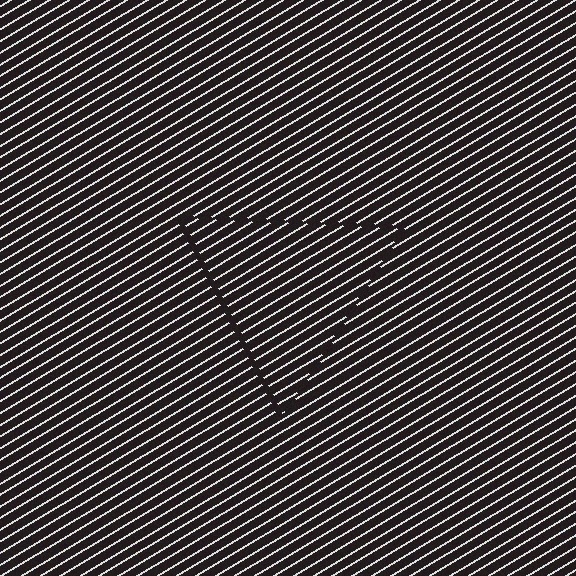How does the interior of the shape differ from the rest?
The interior of the shape contains the same grating, shifted by half a period — the contour is defined by the phase discontinuity where line-ends from the inner and outer gratings abut.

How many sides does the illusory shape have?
3 sides — the line-ends trace a triangle.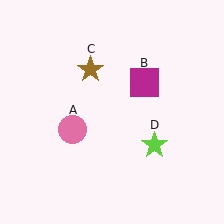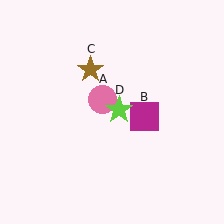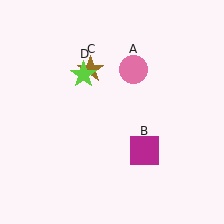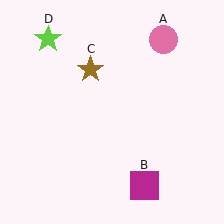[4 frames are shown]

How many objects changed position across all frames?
3 objects changed position: pink circle (object A), magenta square (object B), lime star (object D).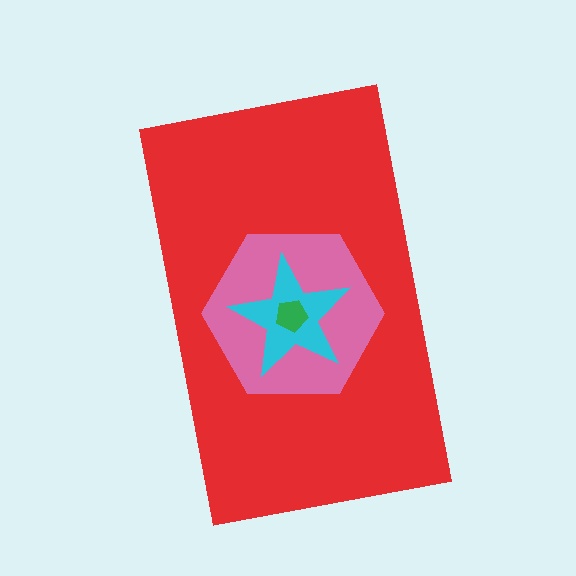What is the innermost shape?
The green pentagon.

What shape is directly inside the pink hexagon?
The cyan star.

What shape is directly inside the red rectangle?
The pink hexagon.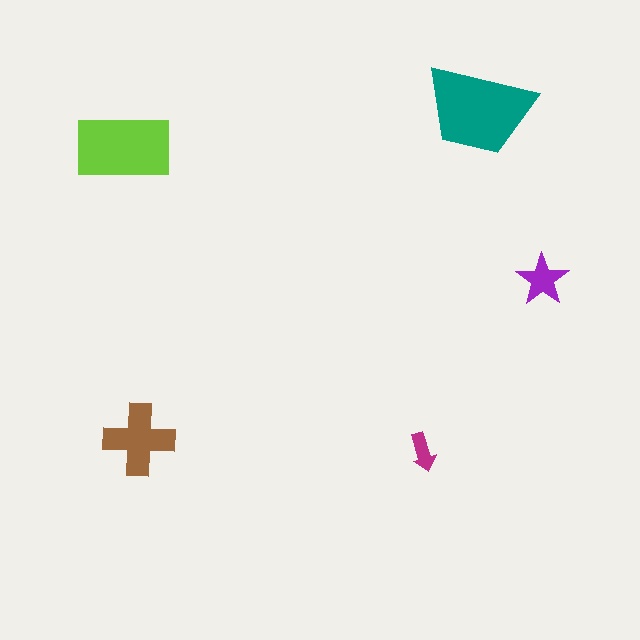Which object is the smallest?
The magenta arrow.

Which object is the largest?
The teal trapezoid.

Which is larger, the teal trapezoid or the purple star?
The teal trapezoid.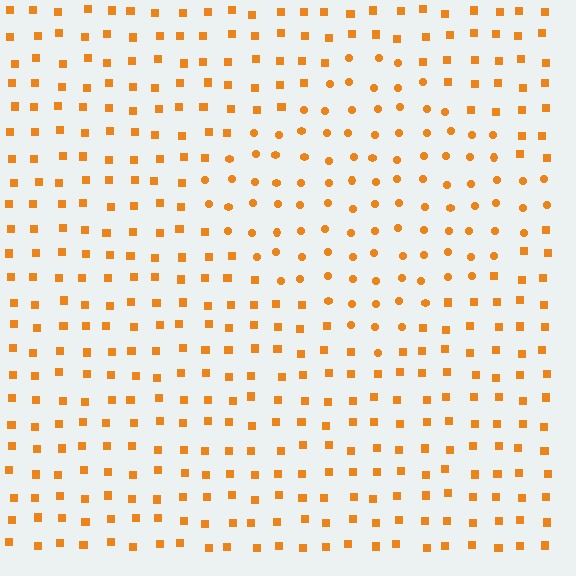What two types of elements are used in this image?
The image uses circles inside the diamond region and squares outside it.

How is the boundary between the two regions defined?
The boundary is defined by a change in element shape: circles inside vs. squares outside. All elements share the same color and spacing.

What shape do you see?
I see a diamond.